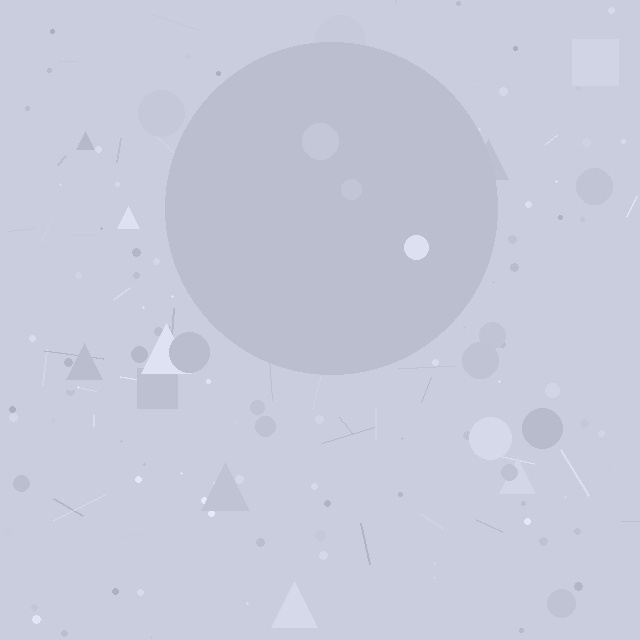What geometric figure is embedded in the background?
A circle is embedded in the background.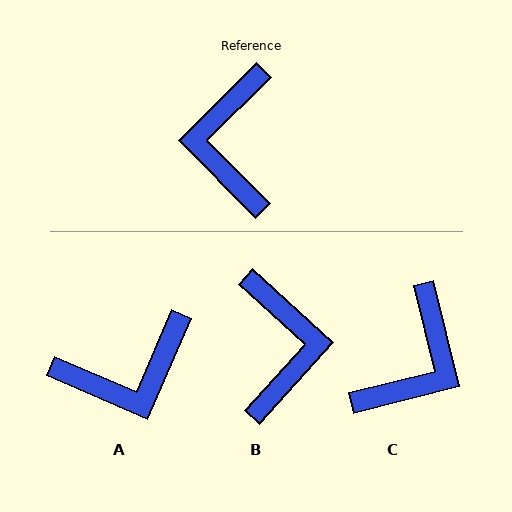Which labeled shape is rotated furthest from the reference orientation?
B, about 177 degrees away.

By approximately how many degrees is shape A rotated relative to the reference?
Approximately 112 degrees counter-clockwise.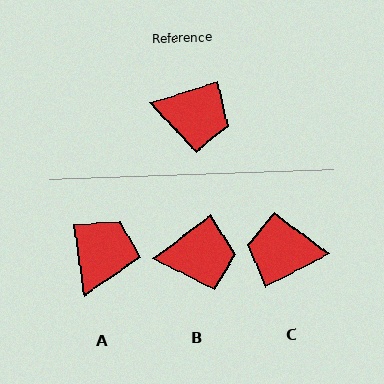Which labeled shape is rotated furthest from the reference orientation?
C, about 170 degrees away.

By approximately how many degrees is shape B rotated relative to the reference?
Approximately 20 degrees counter-clockwise.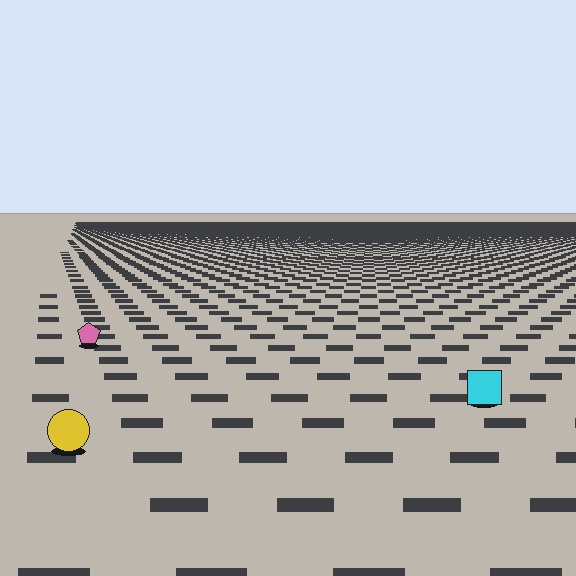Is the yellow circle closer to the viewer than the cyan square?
Yes. The yellow circle is closer — you can tell from the texture gradient: the ground texture is coarser near it.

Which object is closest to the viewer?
The yellow circle is closest. The texture marks near it are larger and more spread out.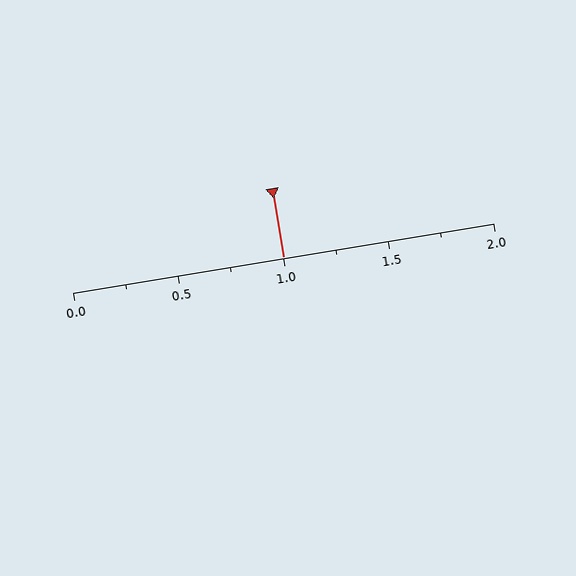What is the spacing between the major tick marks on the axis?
The major ticks are spaced 0.5 apart.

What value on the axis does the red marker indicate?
The marker indicates approximately 1.